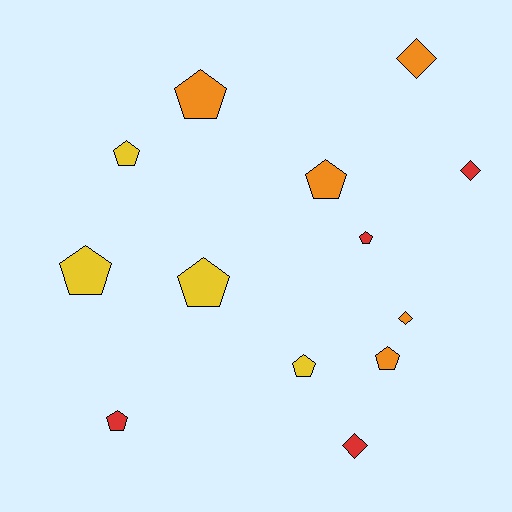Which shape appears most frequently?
Pentagon, with 9 objects.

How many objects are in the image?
There are 13 objects.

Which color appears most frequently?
Orange, with 5 objects.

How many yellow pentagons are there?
There are 4 yellow pentagons.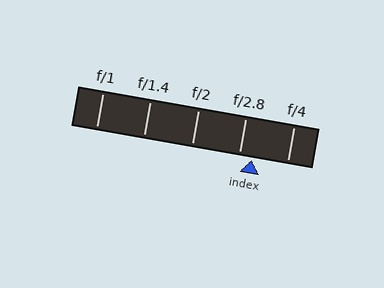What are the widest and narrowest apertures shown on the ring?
The widest aperture shown is f/1 and the narrowest is f/4.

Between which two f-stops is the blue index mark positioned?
The index mark is between f/2.8 and f/4.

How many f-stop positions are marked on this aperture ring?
There are 5 f-stop positions marked.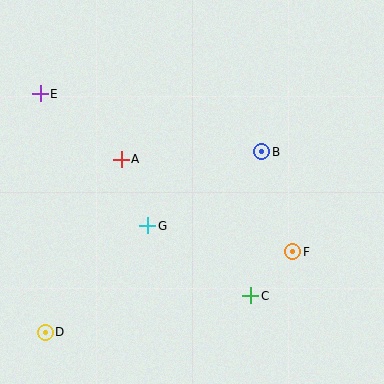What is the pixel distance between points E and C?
The distance between E and C is 292 pixels.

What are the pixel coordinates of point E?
Point E is at (40, 94).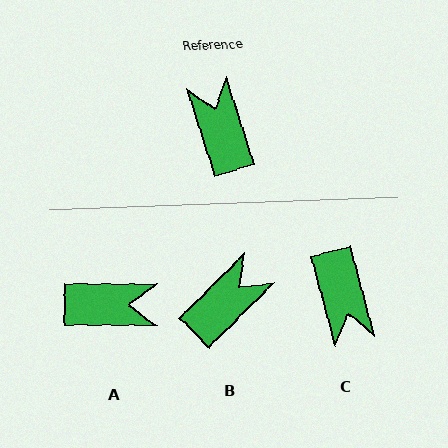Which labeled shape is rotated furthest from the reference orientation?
C, about 178 degrees away.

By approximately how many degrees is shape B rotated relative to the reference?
Approximately 62 degrees clockwise.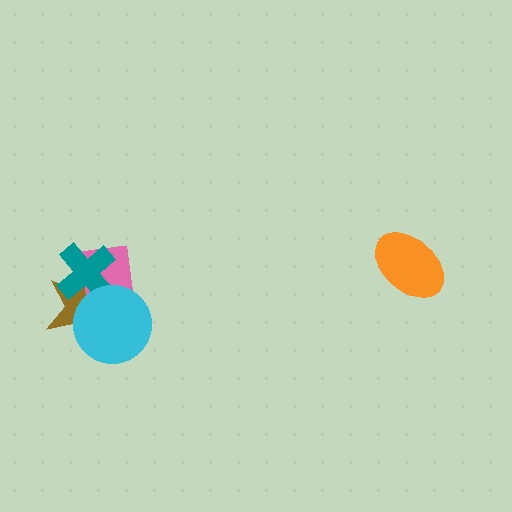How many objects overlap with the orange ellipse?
0 objects overlap with the orange ellipse.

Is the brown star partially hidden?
Yes, it is partially covered by another shape.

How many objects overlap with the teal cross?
3 objects overlap with the teal cross.